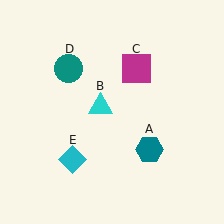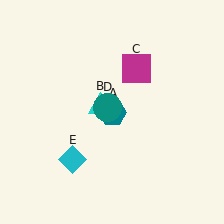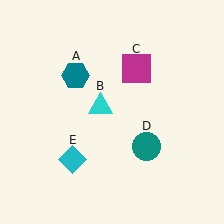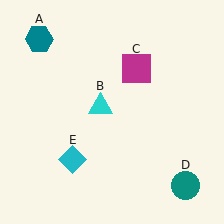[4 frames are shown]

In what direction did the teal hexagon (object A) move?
The teal hexagon (object A) moved up and to the left.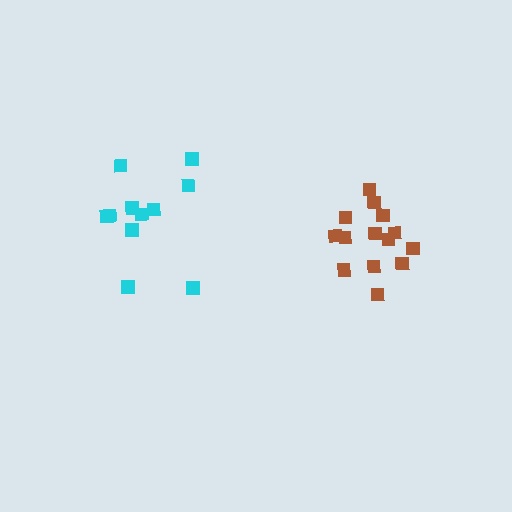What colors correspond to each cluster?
The clusters are colored: brown, cyan.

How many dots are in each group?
Group 1: 14 dots, Group 2: 11 dots (25 total).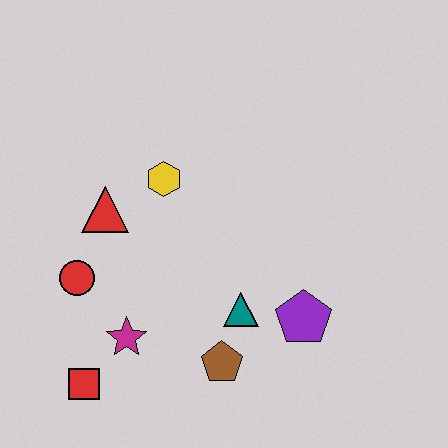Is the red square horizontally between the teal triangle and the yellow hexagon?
No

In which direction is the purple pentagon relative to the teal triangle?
The purple pentagon is to the right of the teal triangle.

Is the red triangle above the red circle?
Yes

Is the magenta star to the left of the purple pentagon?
Yes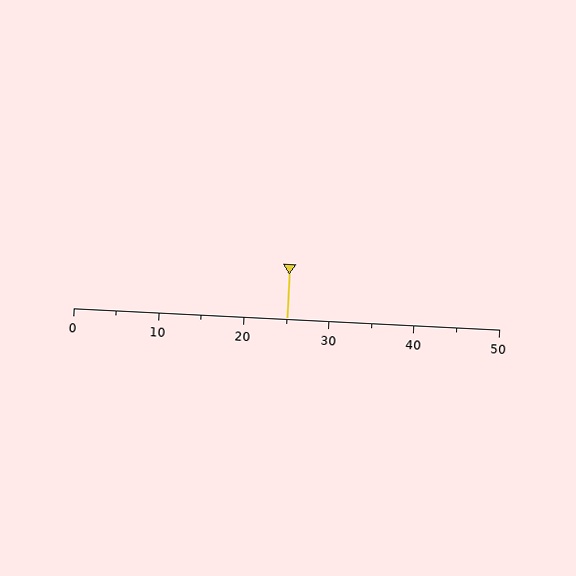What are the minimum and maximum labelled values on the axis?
The axis runs from 0 to 50.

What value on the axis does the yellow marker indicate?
The marker indicates approximately 25.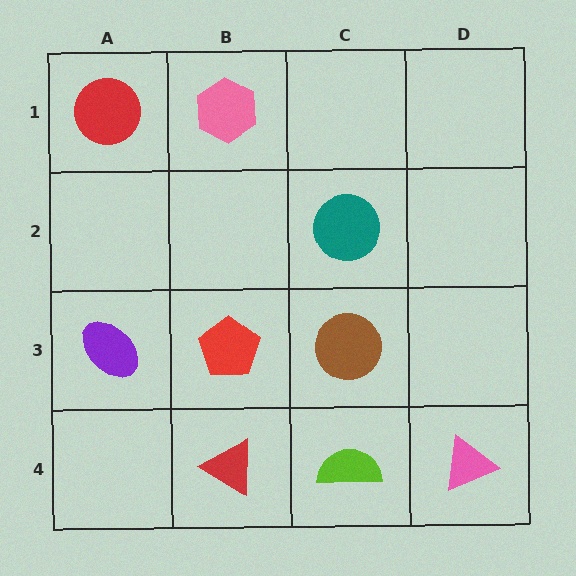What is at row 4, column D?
A pink triangle.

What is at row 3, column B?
A red pentagon.